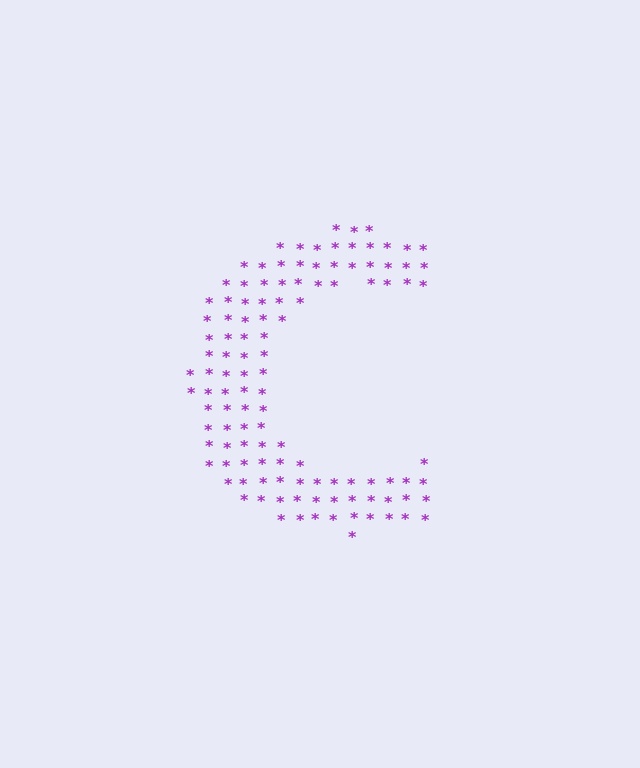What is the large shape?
The large shape is the letter C.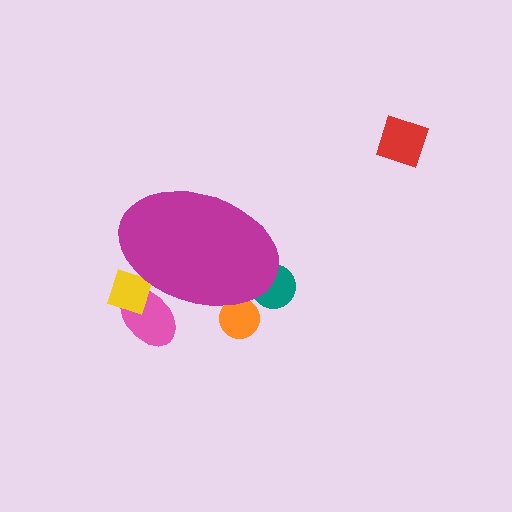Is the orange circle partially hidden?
Yes, the orange circle is partially hidden behind the magenta ellipse.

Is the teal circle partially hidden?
Yes, the teal circle is partially hidden behind the magenta ellipse.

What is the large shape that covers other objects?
A magenta ellipse.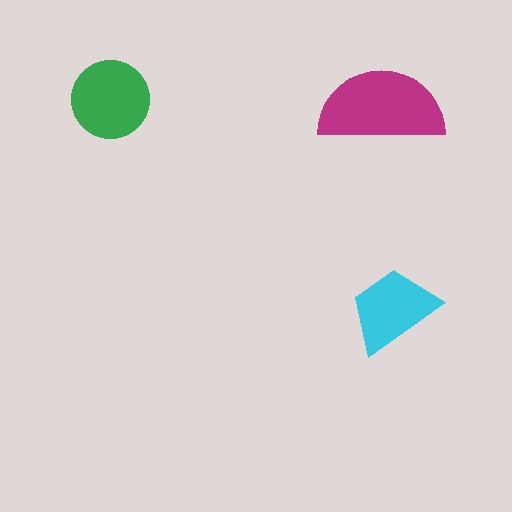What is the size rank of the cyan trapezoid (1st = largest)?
3rd.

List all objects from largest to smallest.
The magenta semicircle, the green circle, the cyan trapezoid.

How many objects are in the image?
There are 3 objects in the image.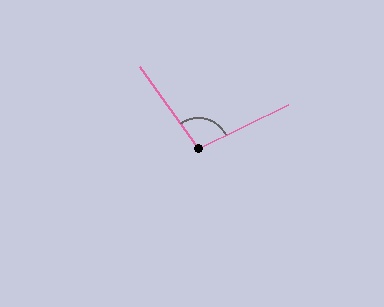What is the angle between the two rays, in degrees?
Approximately 99 degrees.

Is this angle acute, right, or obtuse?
It is obtuse.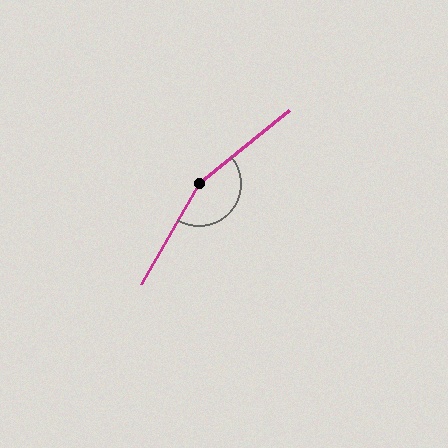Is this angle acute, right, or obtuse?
It is obtuse.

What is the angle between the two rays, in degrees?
Approximately 159 degrees.